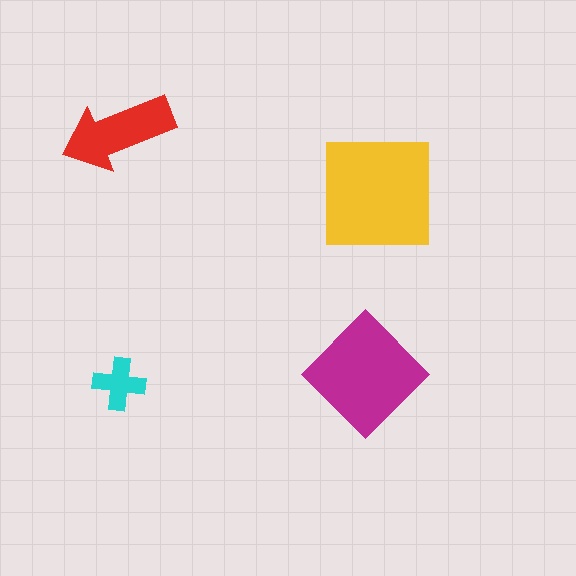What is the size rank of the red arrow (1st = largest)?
3rd.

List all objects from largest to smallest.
The yellow square, the magenta diamond, the red arrow, the cyan cross.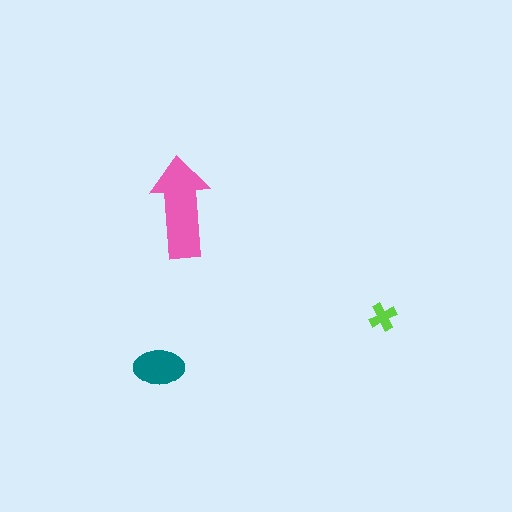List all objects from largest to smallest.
The pink arrow, the teal ellipse, the lime cross.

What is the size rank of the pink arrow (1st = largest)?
1st.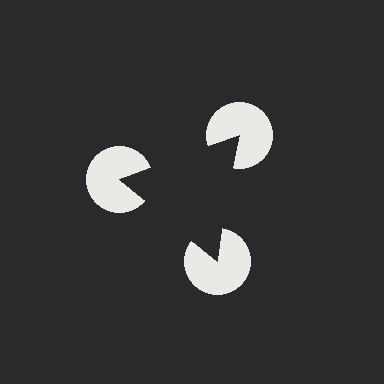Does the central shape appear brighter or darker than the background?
It typically appears slightly darker than the background, even though no actual brightness change is drawn.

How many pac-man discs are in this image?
There are 3 — one at each vertex of the illusory triangle.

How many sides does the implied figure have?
3 sides.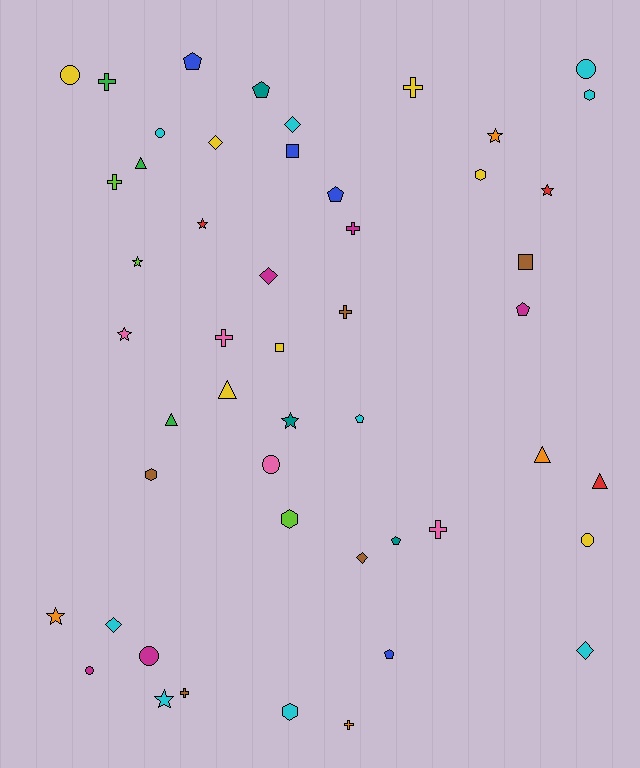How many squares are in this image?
There are 3 squares.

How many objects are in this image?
There are 50 objects.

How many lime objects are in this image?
There are 3 lime objects.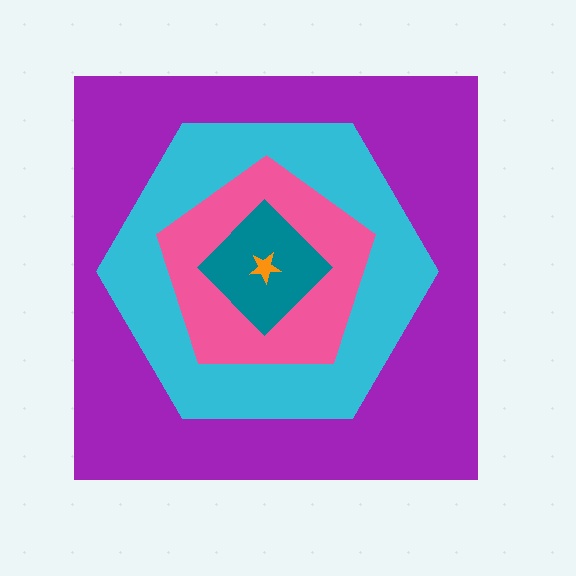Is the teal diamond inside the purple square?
Yes.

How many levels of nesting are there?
5.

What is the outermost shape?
The purple square.